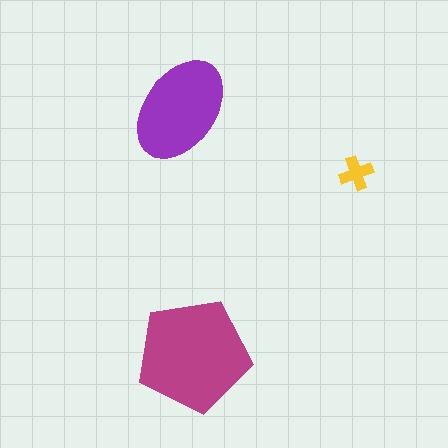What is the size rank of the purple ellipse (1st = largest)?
2nd.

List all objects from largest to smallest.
The magenta pentagon, the purple ellipse, the yellow cross.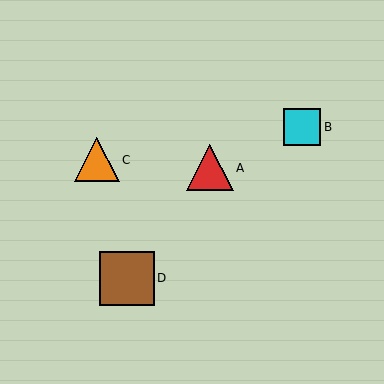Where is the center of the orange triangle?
The center of the orange triangle is at (97, 160).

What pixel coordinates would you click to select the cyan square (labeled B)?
Click at (302, 127) to select the cyan square B.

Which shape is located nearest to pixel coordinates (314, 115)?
The cyan square (labeled B) at (302, 127) is nearest to that location.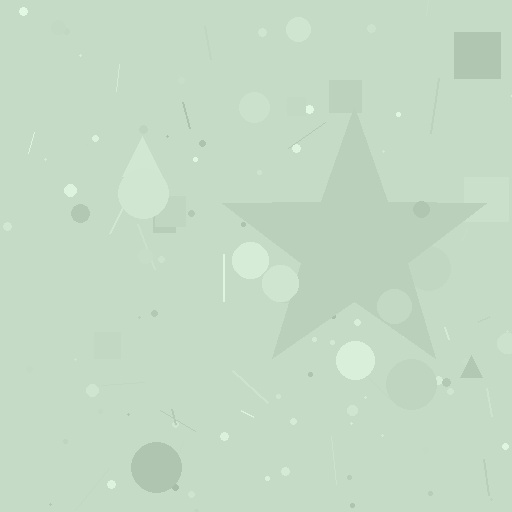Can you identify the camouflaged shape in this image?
The camouflaged shape is a star.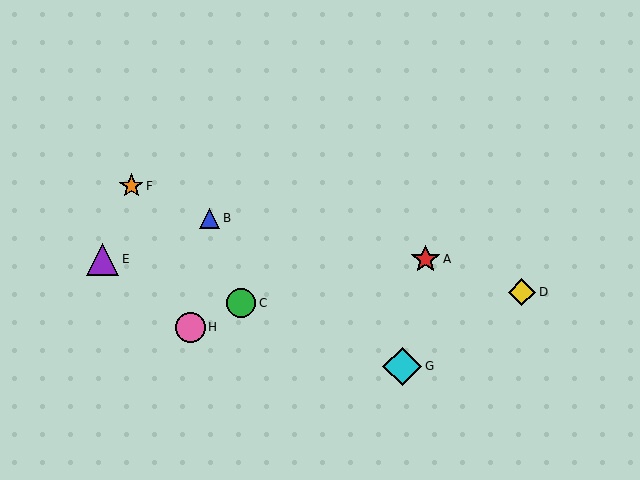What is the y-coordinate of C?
Object C is at y≈303.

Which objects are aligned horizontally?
Objects A, E are aligned horizontally.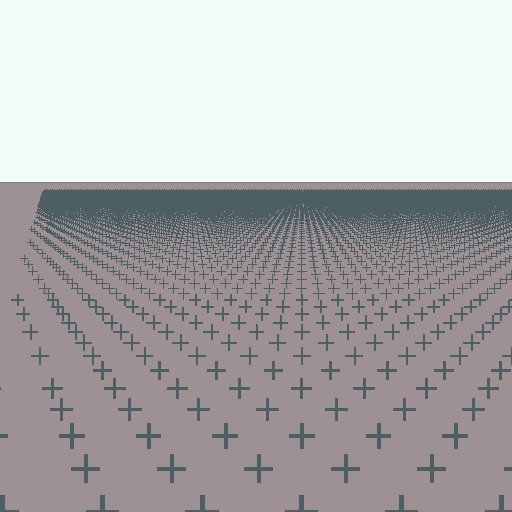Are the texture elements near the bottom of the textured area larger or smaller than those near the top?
Larger. Near the bottom, elements are closer to the viewer and appear at a bigger on-screen size.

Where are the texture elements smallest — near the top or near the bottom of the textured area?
Near the top.